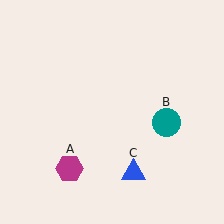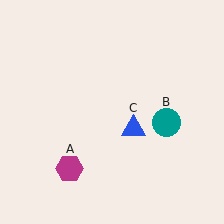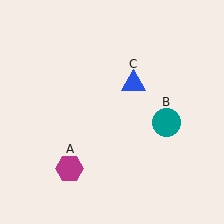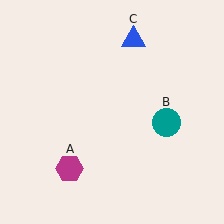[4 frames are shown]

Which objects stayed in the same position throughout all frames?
Magenta hexagon (object A) and teal circle (object B) remained stationary.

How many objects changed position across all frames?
1 object changed position: blue triangle (object C).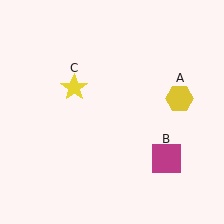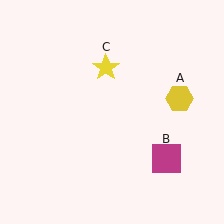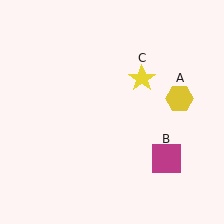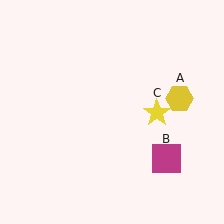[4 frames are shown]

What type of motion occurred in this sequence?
The yellow star (object C) rotated clockwise around the center of the scene.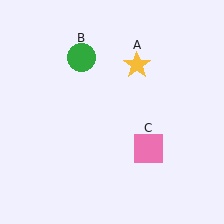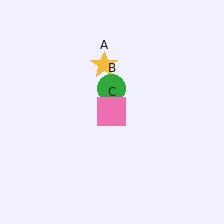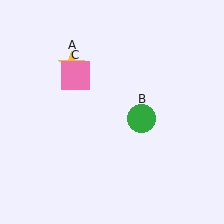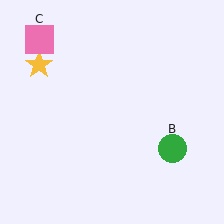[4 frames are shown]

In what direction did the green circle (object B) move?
The green circle (object B) moved down and to the right.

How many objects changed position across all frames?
3 objects changed position: yellow star (object A), green circle (object B), pink square (object C).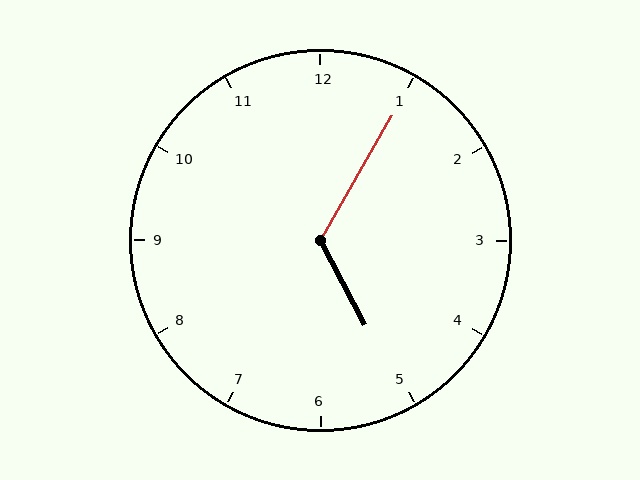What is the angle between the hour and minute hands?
Approximately 122 degrees.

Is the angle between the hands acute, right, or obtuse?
It is obtuse.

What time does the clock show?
5:05.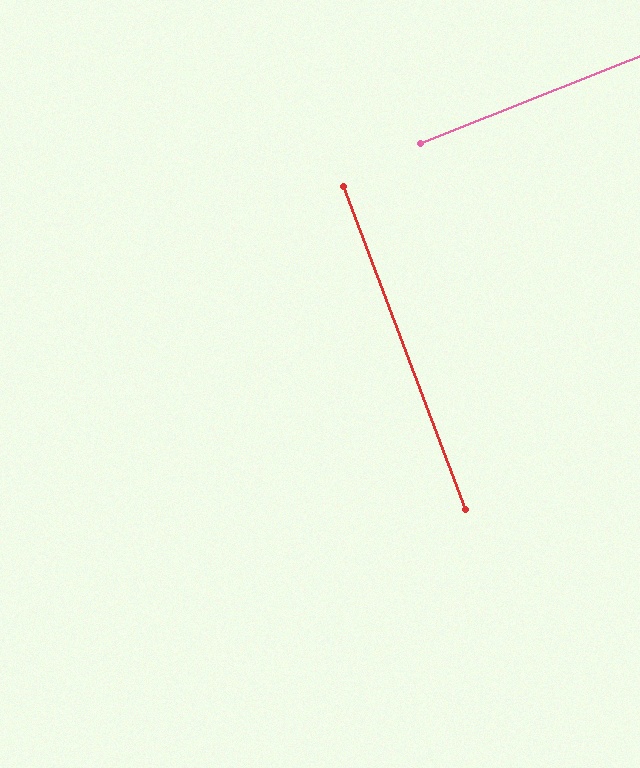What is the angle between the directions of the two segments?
Approximately 89 degrees.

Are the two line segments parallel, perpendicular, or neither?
Perpendicular — they meet at approximately 89°.